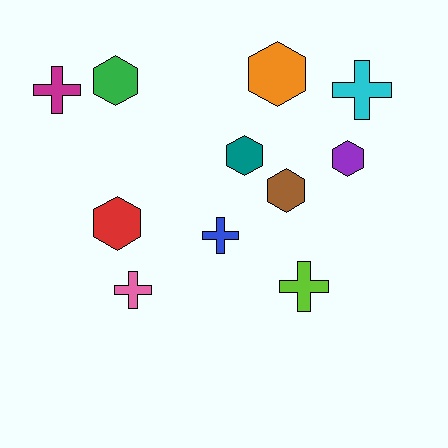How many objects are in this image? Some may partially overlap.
There are 11 objects.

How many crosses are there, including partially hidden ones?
There are 5 crosses.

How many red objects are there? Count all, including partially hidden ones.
There is 1 red object.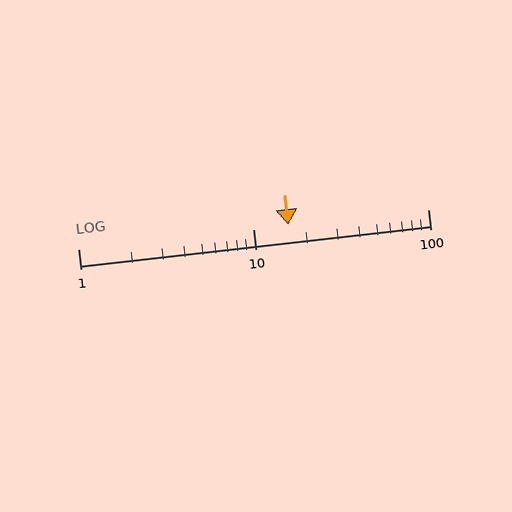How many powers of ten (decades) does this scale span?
The scale spans 2 decades, from 1 to 100.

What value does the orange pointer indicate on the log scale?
The pointer indicates approximately 16.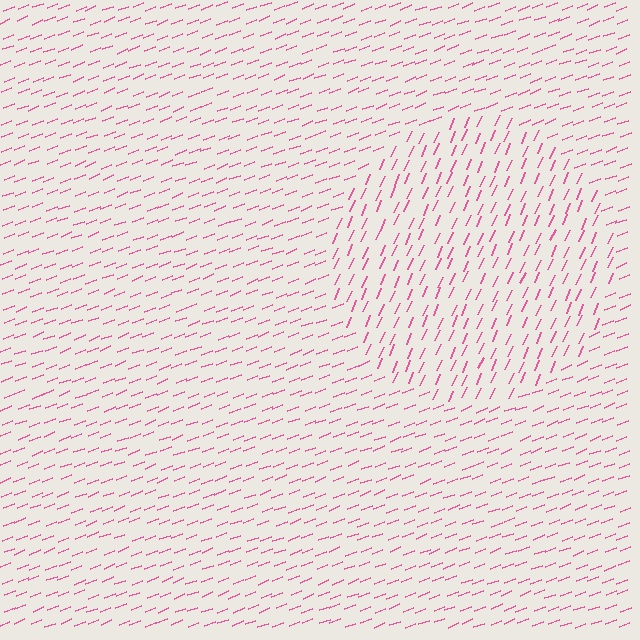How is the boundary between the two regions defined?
The boundary is defined purely by a change in line orientation (approximately 45 degrees difference). All lines are the same color and thickness.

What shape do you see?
I see a circle.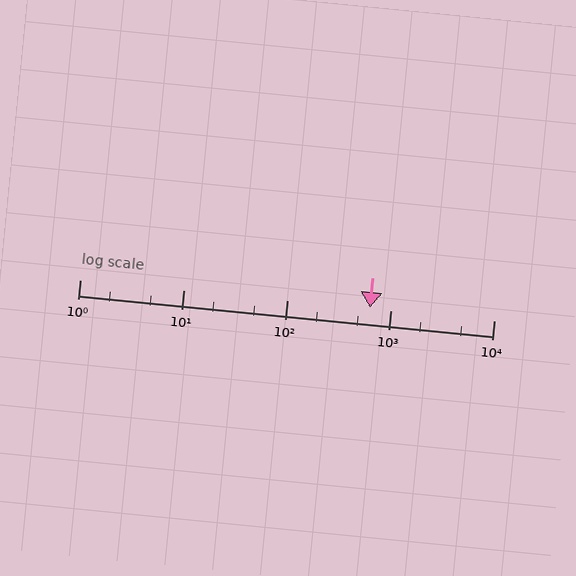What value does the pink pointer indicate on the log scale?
The pointer indicates approximately 630.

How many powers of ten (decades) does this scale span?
The scale spans 4 decades, from 1 to 10000.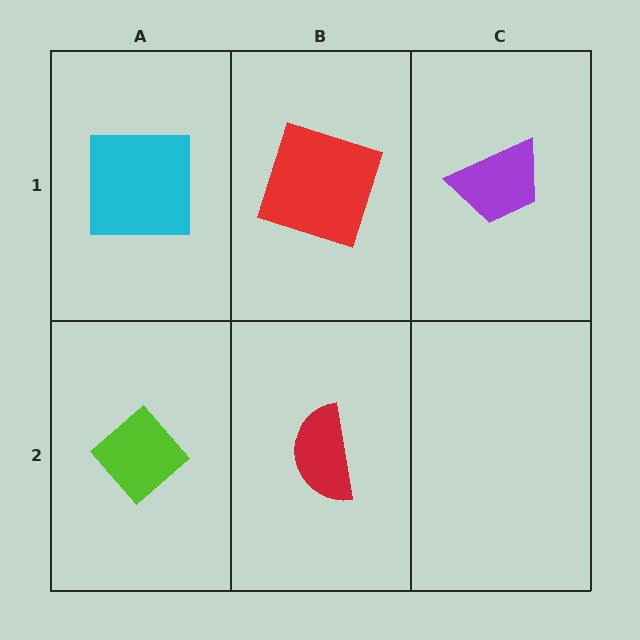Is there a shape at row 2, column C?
No, that cell is empty.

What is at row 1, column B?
A red square.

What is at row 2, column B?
A red semicircle.